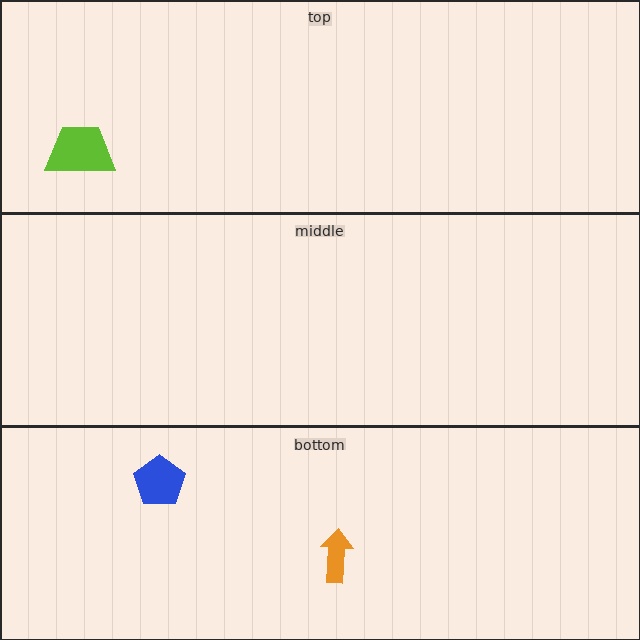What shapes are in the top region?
The lime trapezoid.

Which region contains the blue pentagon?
The bottom region.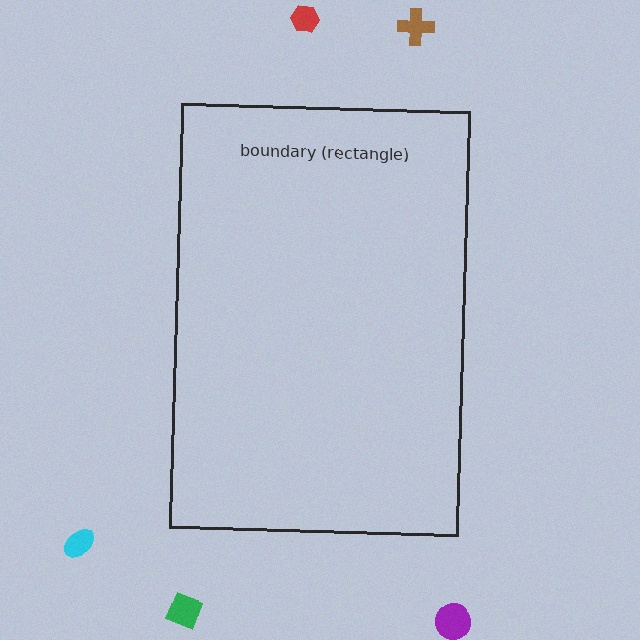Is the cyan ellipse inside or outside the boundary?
Outside.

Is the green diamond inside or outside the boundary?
Outside.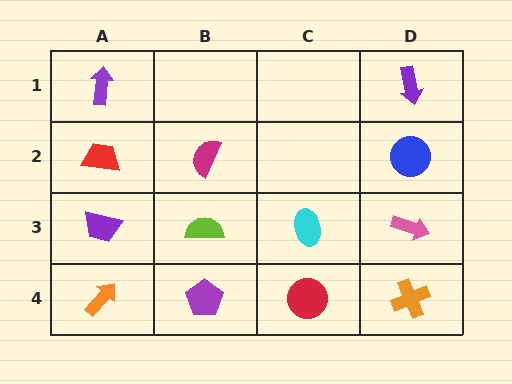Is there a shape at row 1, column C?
No, that cell is empty.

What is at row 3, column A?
A purple trapezoid.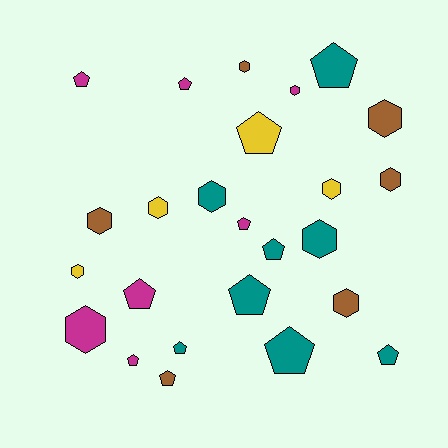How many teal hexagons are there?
There are 2 teal hexagons.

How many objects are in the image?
There are 25 objects.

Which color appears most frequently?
Teal, with 8 objects.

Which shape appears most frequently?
Pentagon, with 13 objects.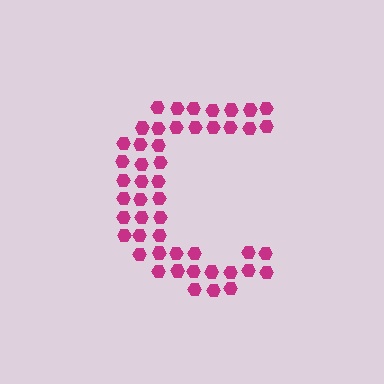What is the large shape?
The large shape is the letter C.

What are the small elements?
The small elements are hexagons.